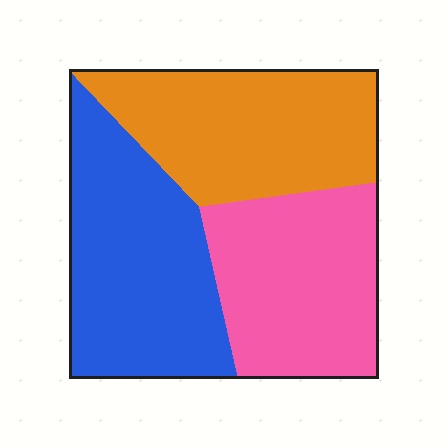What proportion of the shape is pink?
Pink covers 31% of the shape.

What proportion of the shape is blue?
Blue takes up between a third and a half of the shape.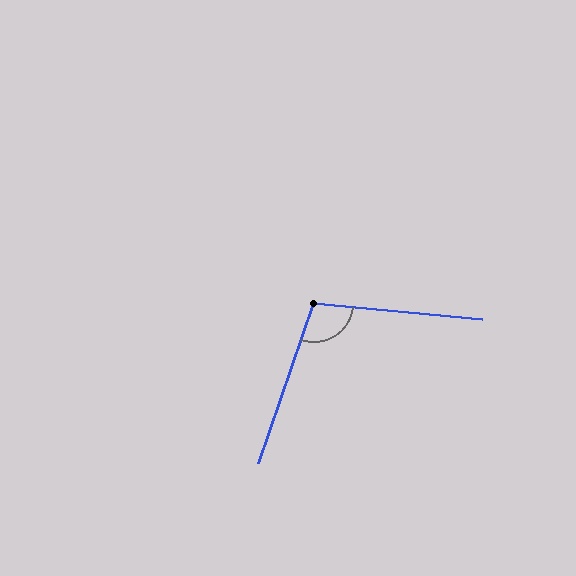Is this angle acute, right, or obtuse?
It is obtuse.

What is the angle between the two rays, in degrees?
Approximately 104 degrees.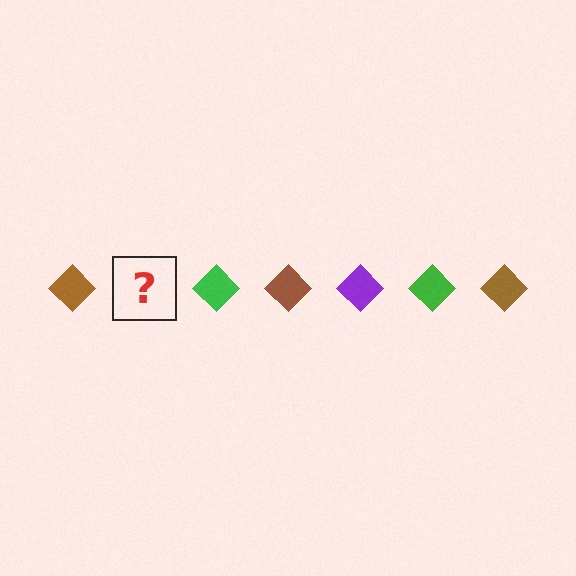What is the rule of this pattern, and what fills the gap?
The rule is that the pattern cycles through brown, purple, green diamonds. The gap should be filled with a purple diamond.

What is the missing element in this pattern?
The missing element is a purple diamond.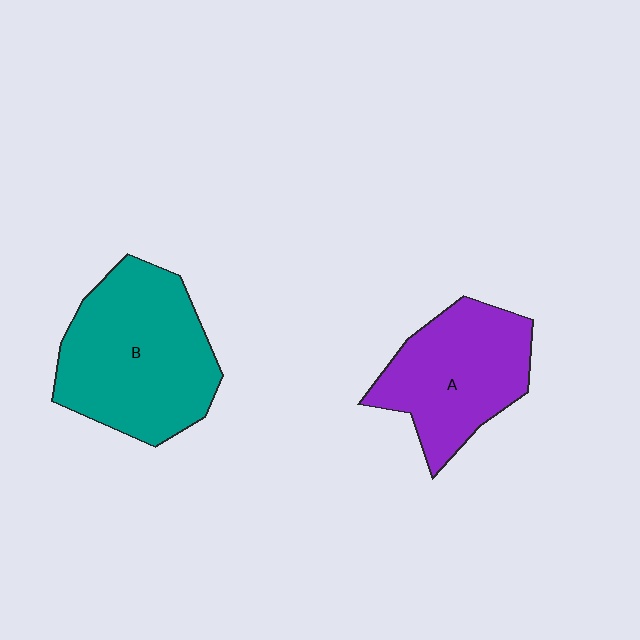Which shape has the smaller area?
Shape A (purple).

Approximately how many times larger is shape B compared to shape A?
Approximately 1.3 times.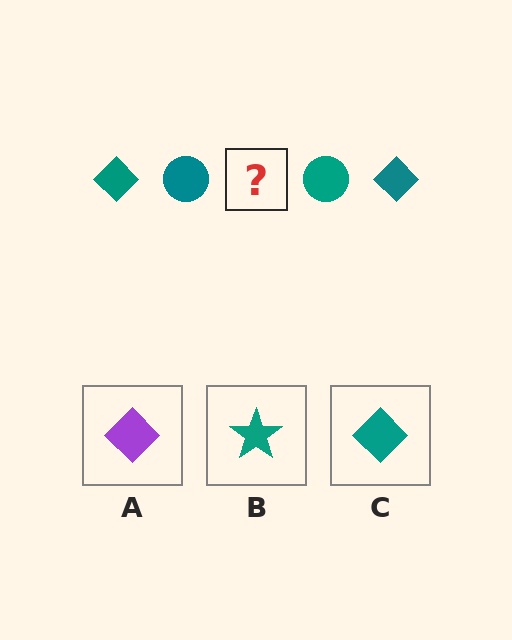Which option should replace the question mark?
Option C.